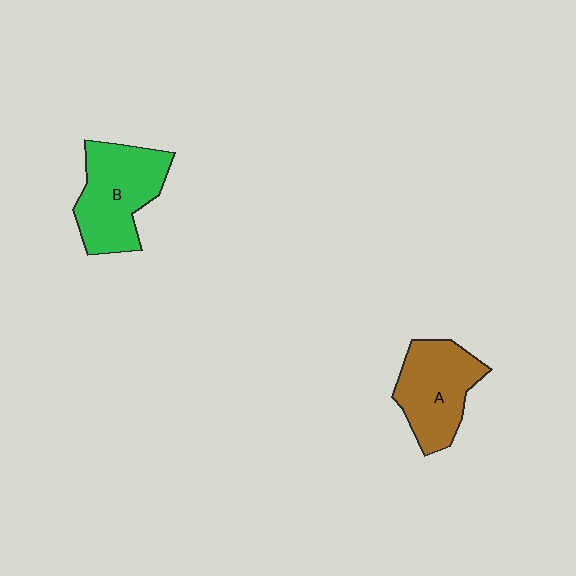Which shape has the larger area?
Shape B (green).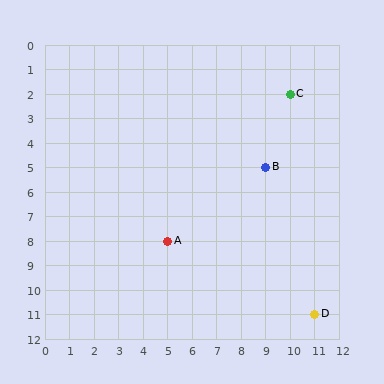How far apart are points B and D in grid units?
Points B and D are 2 columns and 6 rows apart (about 6.3 grid units diagonally).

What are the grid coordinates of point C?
Point C is at grid coordinates (10, 2).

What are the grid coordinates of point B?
Point B is at grid coordinates (9, 5).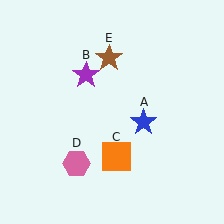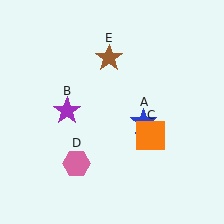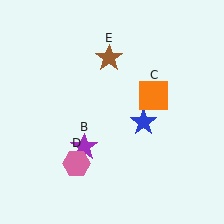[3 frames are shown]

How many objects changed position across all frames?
2 objects changed position: purple star (object B), orange square (object C).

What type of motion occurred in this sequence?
The purple star (object B), orange square (object C) rotated counterclockwise around the center of the scene.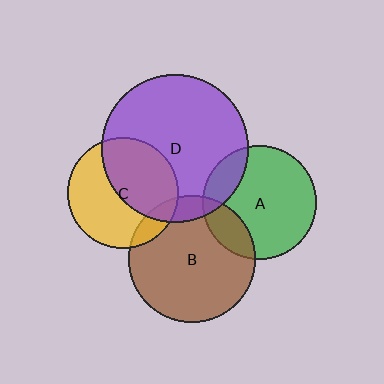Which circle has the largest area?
Circle D (purple).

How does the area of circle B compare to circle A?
Approximately 1.2 times.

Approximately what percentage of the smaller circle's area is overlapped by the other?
Approximately 20%.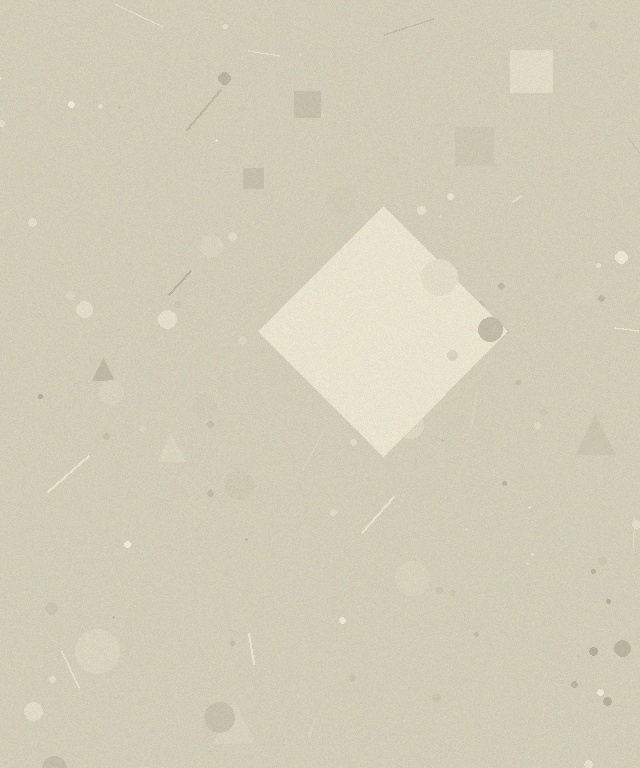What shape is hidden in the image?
A diamond is hidden in the image.